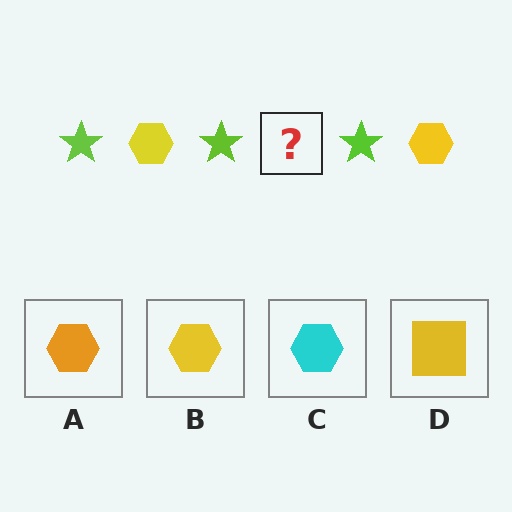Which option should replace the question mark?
Option B.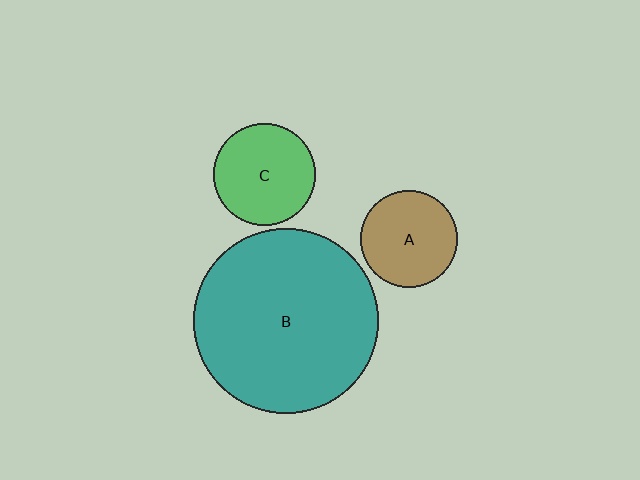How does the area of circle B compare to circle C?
Approximately 3.3 times.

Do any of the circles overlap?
No, none of the circles overlap.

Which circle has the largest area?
Circle B (teal).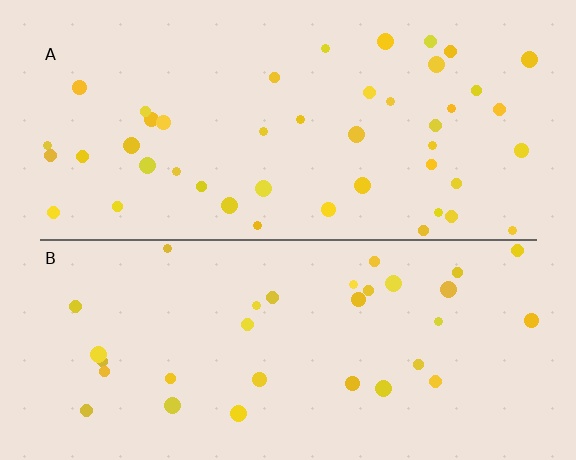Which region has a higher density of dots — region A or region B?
A (the top).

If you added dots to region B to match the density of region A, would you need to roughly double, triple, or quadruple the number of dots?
Approximately double.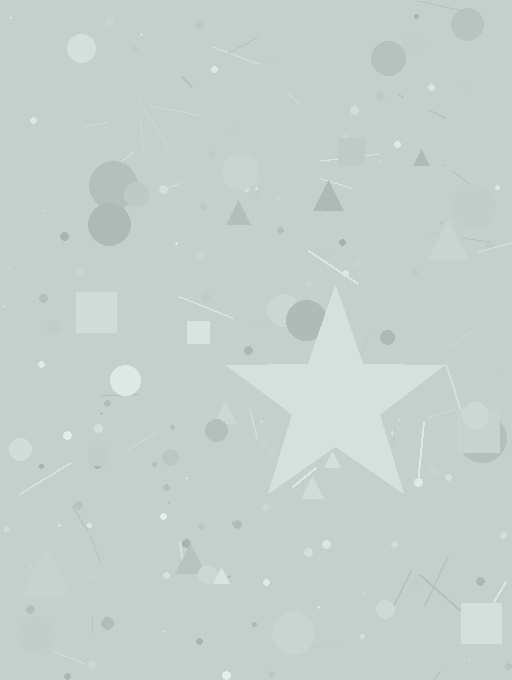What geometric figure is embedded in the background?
A star is embedded in the background.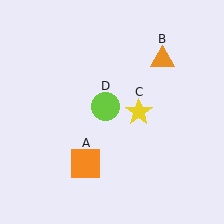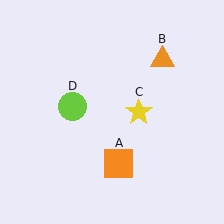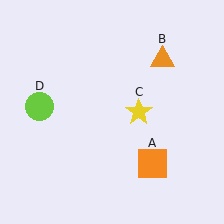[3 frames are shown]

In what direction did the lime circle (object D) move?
The lime circle (object D) moved left.